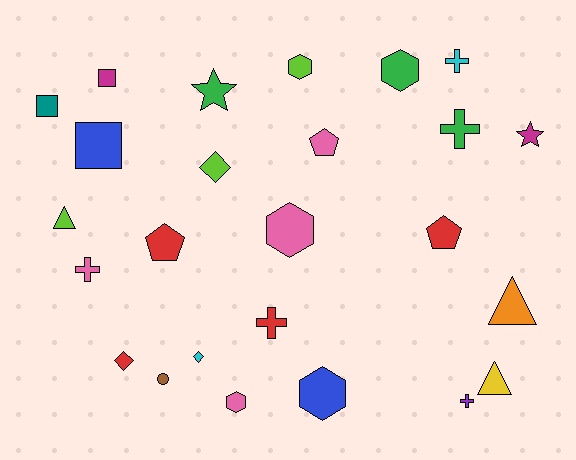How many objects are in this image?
There are 25 objects.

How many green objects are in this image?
There are 3 green objects.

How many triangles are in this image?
There are 3 triangles.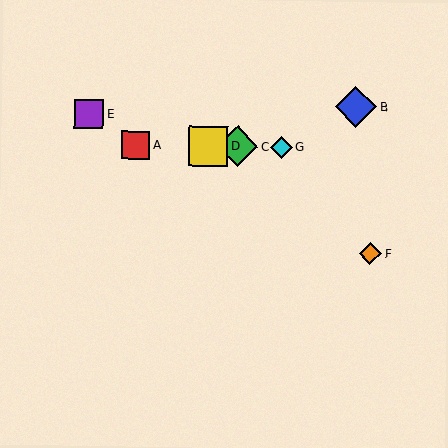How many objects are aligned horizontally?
4 objects (A, C, D, G) are aligned horizontally.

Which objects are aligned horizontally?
Objects A, C, D, G are aligned horizontally.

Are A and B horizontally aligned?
No, A is at y≈145 and B is at y≈107.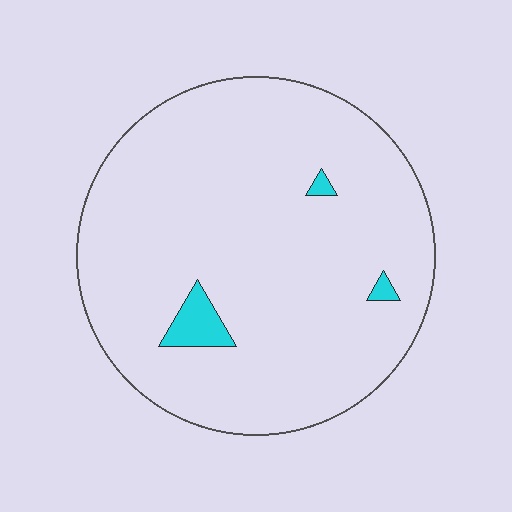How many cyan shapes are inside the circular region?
3.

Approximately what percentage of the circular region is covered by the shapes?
Approximately 5%.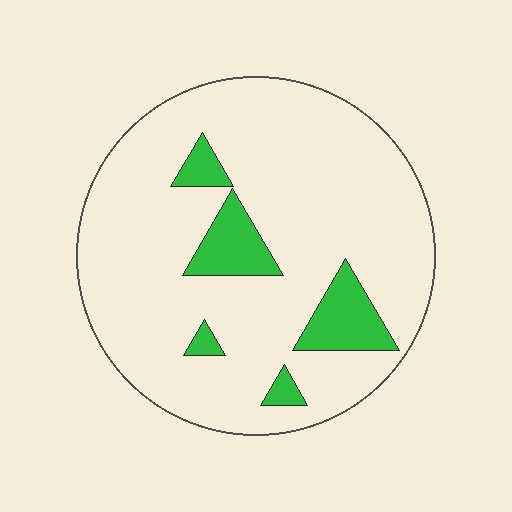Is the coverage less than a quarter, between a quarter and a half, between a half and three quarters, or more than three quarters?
Less than a quarter.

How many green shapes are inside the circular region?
5.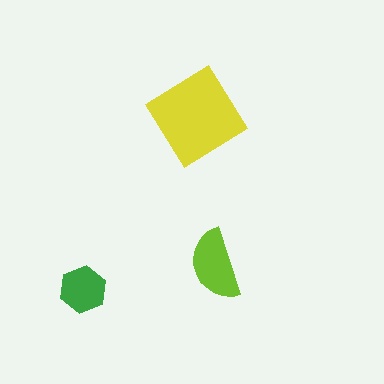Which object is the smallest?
The green hexagon.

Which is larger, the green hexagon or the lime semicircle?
The lime semicircle.